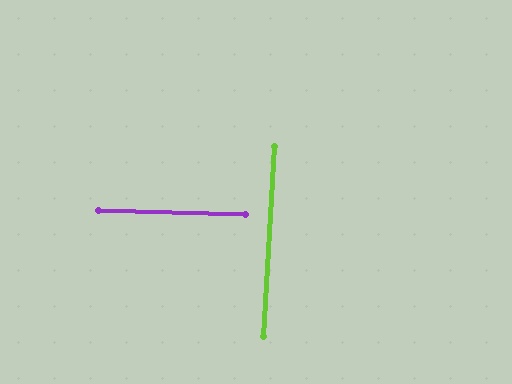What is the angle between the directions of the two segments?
Approximately 88 degrees.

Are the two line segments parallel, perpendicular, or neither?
Perpendicular — they meet at approximately 88°.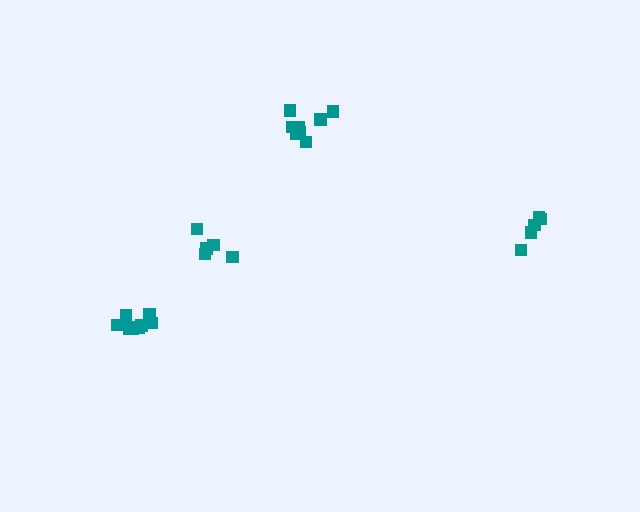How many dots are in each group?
Group 1: 5 dots, Group 2: 8 dots, Group 3: 8 dots, Group 4: 5 dots (26 total).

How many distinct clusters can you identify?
There are 4 distinct clusters.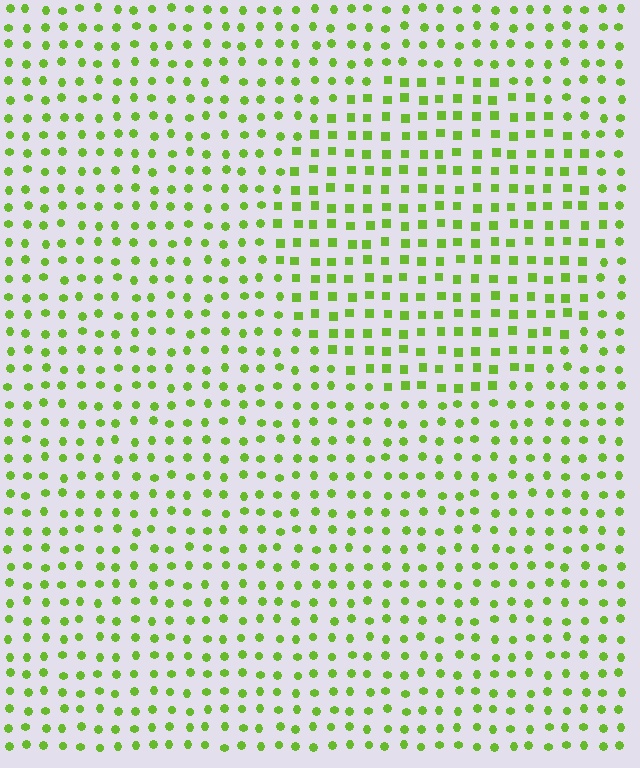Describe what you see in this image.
The image is filled with small lime elements arranged in a uniform grid. A circle-shaped region contains squares, while the surrounding area contains circles. The boundary is defined purely by the change in element shape.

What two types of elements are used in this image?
The image uses squares inside the circle region and circles outside it.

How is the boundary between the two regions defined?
The boundary is defined by a change in element shape: squares inside vs. circles outside. All elements share the same color and spacing.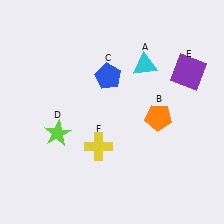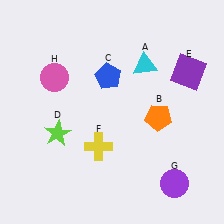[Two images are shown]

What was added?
A purple circle (G), a pink circle (H) were added in Image 2.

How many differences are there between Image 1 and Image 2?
There are 2 differences between the two images.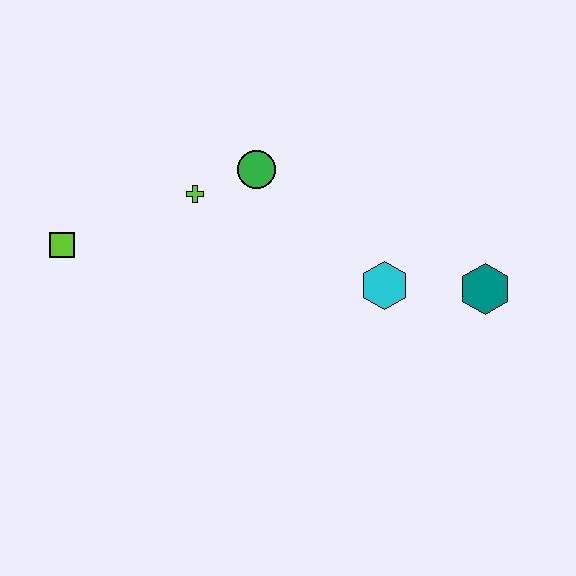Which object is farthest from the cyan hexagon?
The lime square is farthest from the cyan hexagon.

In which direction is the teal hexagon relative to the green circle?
The teal hexagon is to the right of the green circle.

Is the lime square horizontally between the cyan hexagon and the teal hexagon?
No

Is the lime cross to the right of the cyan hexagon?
No